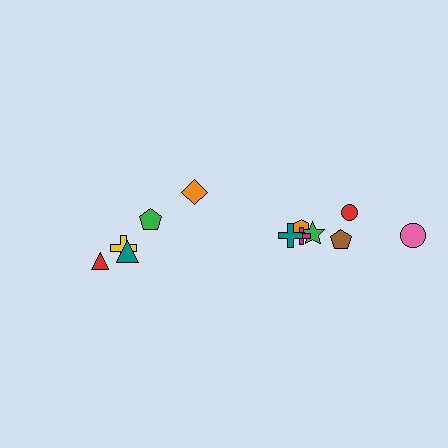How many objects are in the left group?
There are 4 objects.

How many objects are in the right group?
There are 8 objects.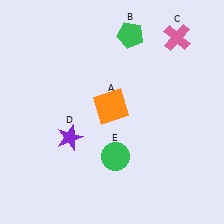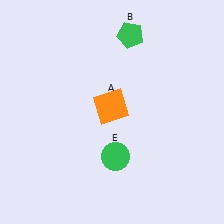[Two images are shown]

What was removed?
The pink cross (C), the purple star (D) were removed in Image 2.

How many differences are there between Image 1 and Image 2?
There are 2 differences between the two images.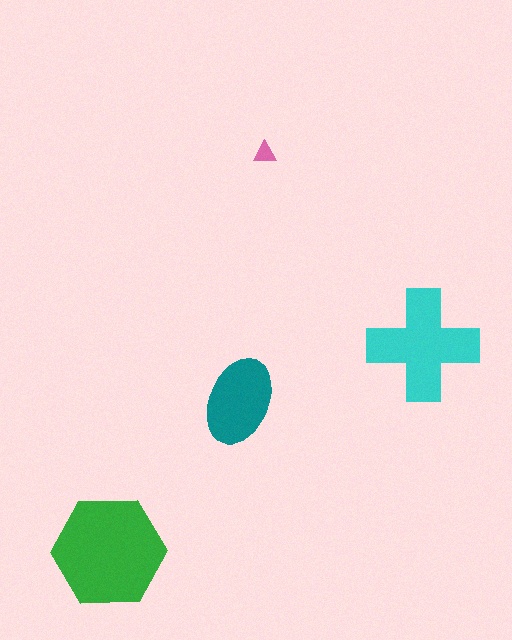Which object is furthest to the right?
The cyan cross is rightmost.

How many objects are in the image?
There are 4 objects in the image.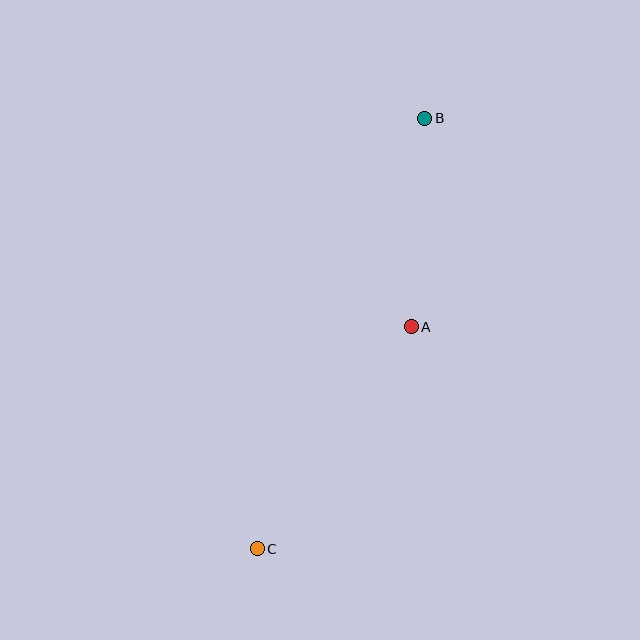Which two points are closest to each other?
Points A and B are closest to each other.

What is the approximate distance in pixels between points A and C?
The distance between A and C is approximately 270 pixels.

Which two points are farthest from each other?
Points B and C are farthest from each other.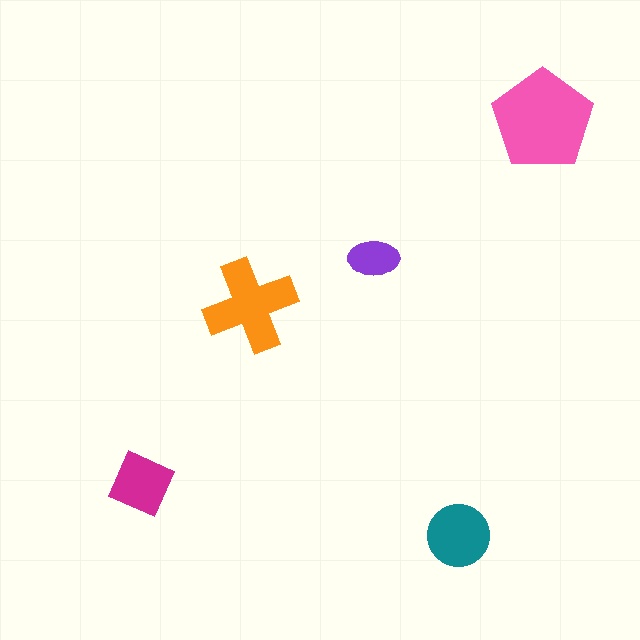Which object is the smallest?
The purple ellipse.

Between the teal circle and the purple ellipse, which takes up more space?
The teal circle.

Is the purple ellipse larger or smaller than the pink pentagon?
Smaller.